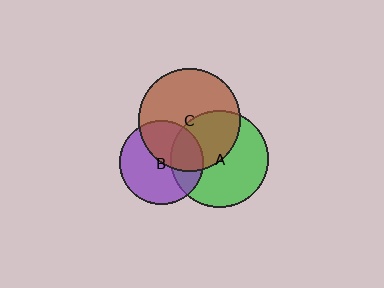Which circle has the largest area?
Circle C (brown).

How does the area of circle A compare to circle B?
Approximately 1.3 times.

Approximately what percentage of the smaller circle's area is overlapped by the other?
Approximately 30%.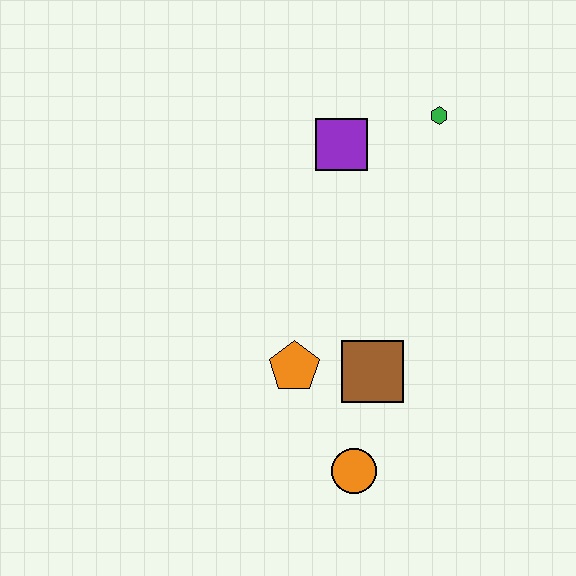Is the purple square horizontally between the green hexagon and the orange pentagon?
Yes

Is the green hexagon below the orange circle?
No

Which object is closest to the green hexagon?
The purple square is closest to the green hexagon.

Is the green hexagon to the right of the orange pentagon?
Yes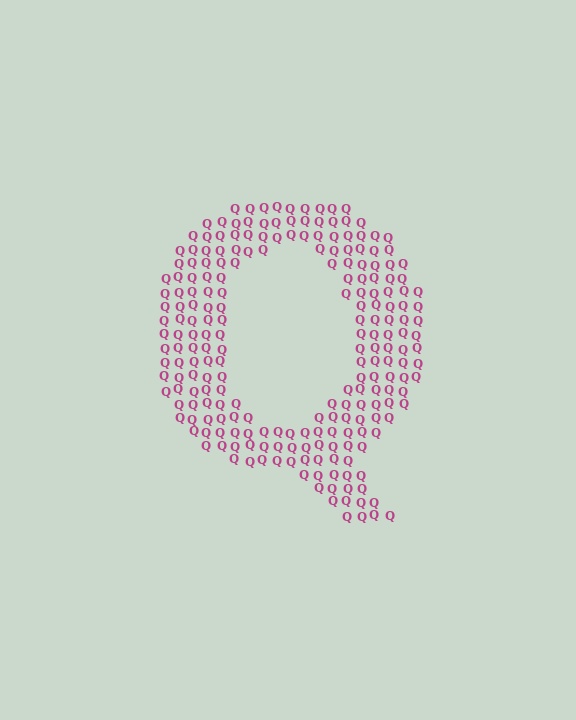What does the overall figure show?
The overall figure shows the letter Q.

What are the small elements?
The small elements are letter Q's.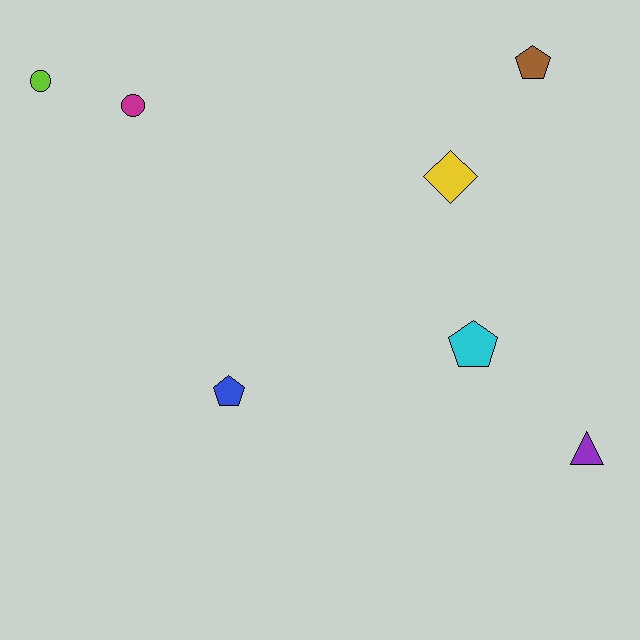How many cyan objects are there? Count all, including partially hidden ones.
There is 1 cyan object.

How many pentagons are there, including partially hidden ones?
There are 3 pentagons.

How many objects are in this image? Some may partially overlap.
There are 7 objects.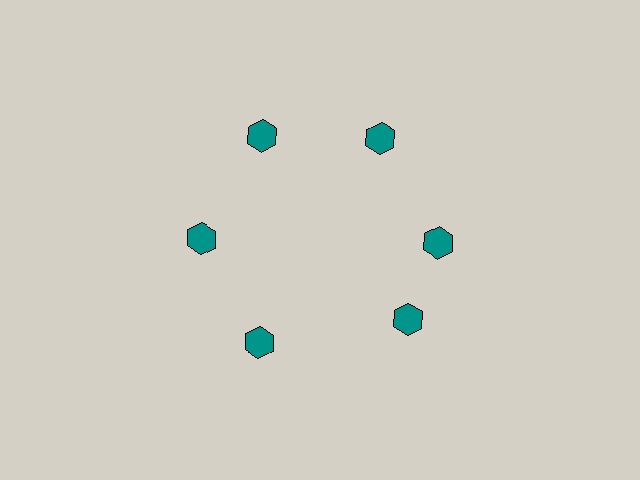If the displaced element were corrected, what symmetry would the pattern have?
It would have 6-fold rotational symmetry — the pattern would map onto itself every 60 degrees.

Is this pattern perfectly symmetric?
No. The 6 teal hexagons are arranged in a ring, but one element near the 5 o'clock position is rotated out of alignment along the ring, breaking the 6-fold rotational symmetry.